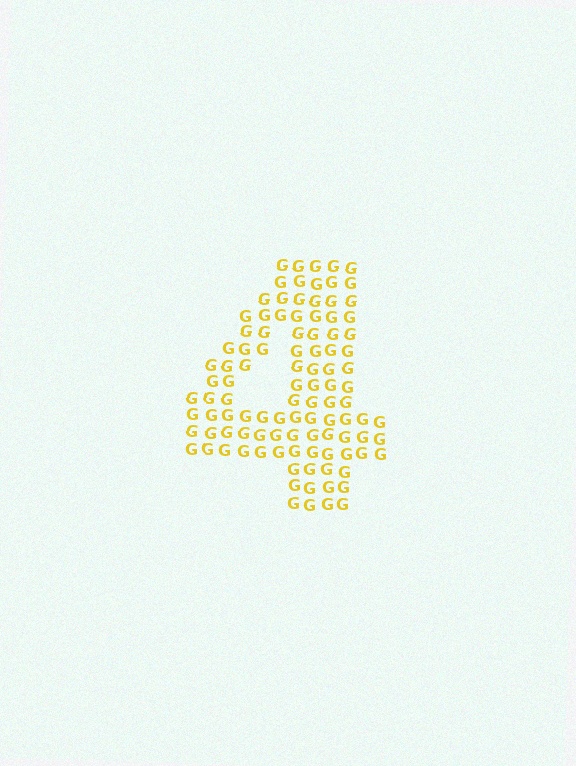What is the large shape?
The large shape is the digit 4.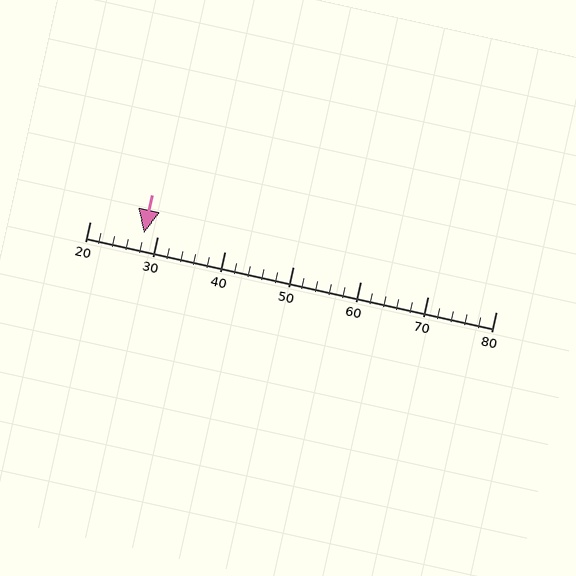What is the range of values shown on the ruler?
The ruler shows values from 20 to 80.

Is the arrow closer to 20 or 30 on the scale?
The arrow is closer to 30.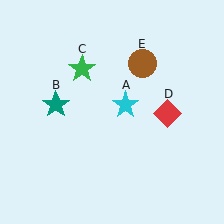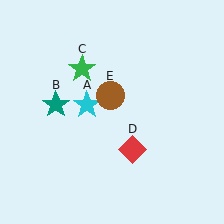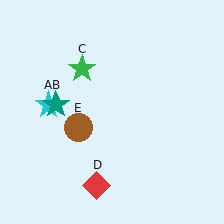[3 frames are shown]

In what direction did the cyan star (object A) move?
The cyan star (object A) moved left.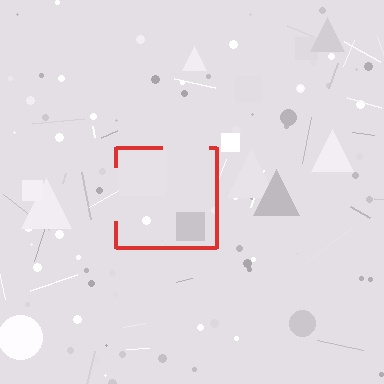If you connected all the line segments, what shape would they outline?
They would outline a square.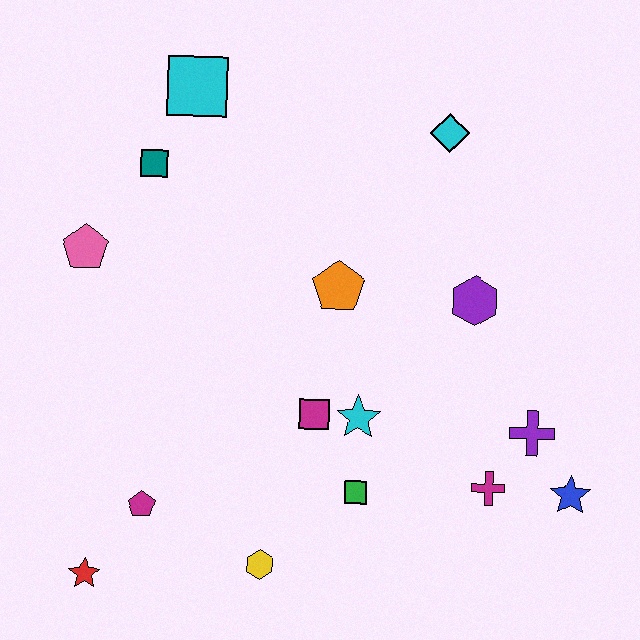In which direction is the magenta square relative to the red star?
The magenta square is to the right of the red star.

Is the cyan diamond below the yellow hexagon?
No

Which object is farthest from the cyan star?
The cyan square is farthest from the cyan star.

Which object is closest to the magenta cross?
The purple cross is closest to the magenta cross.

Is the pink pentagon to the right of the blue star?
No